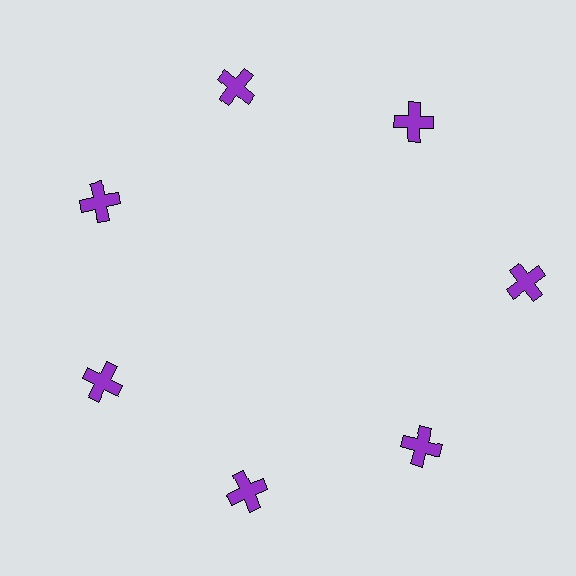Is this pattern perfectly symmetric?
No. The 7 purple crosses are arranged in a ring, but one element near the 3 o'clock position is pushed outward from the center, breaking the 7-fold rotational symmetry.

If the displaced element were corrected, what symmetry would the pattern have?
It would have 7-fold rotational symmetry — the pattern would map onto itself every 51 degrees.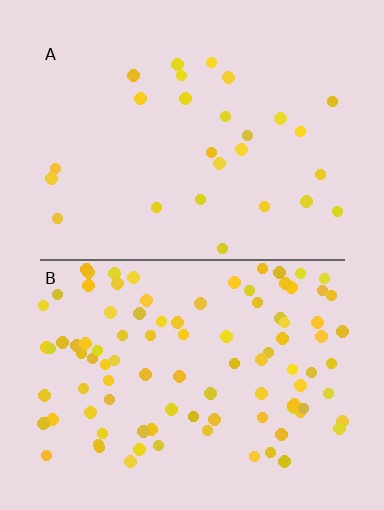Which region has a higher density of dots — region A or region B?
B (the bottom).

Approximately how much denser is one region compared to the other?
Approximately 3.8× — region B over region A.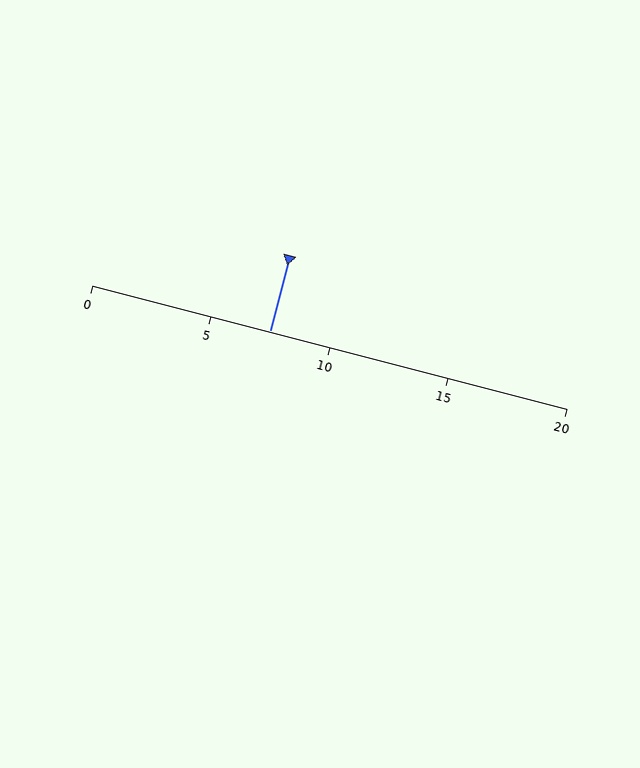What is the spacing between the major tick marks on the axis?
The major ticks are spaced 5 apart.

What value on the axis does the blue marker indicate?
The marker indicates approximately 7.5.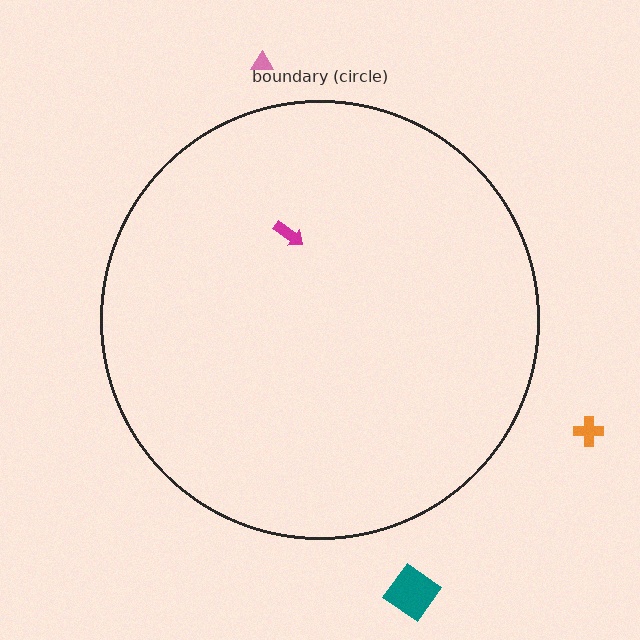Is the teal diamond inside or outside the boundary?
Outside.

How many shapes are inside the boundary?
1 inside, 3 outside.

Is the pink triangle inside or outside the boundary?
Outside.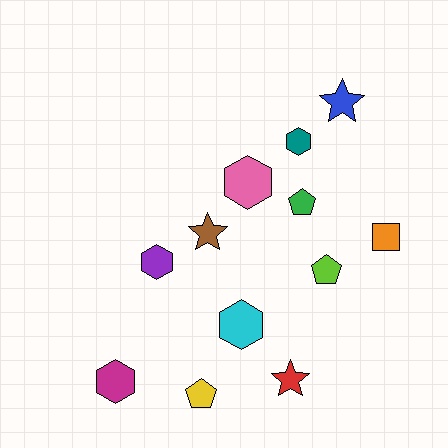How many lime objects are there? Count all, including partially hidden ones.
There is 1 lime object.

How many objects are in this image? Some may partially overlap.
There are 12 objects.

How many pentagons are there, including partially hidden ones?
There are 3 pentagons.